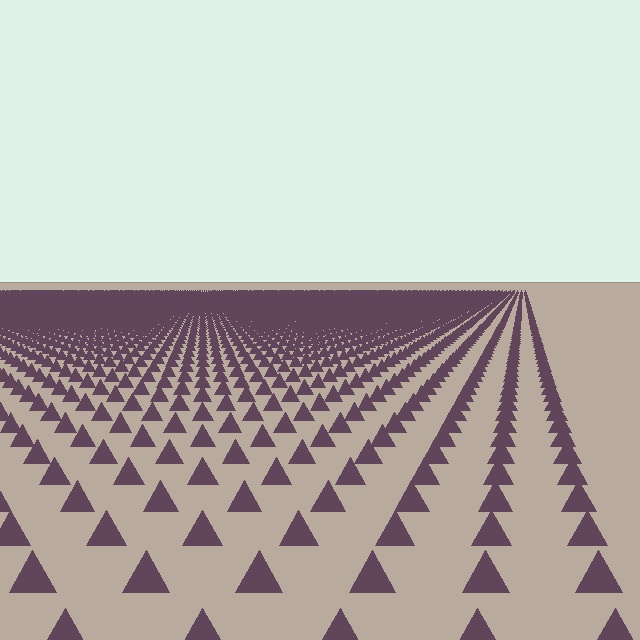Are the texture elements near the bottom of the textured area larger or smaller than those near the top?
Larger. Near the bottom, elements are closer to the viewer and appear at a bigger on-screen size.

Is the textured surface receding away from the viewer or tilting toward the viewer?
The surface is receding away from the viewer. Texture elements get smaller and denser toward the top.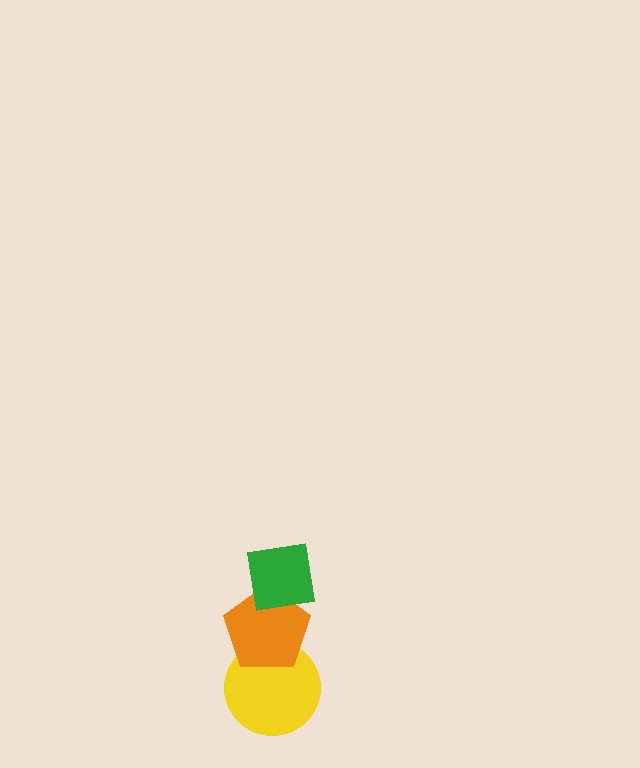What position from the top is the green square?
The green square is 1st from the top.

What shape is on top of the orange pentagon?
The green square is on top of the orange pentagon.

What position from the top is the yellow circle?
The yellow circle is 3rd from the top.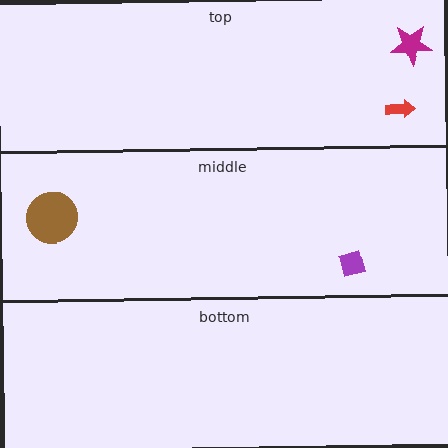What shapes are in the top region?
The magenta star, the red arrow.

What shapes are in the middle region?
The brown circle, the purple diamond.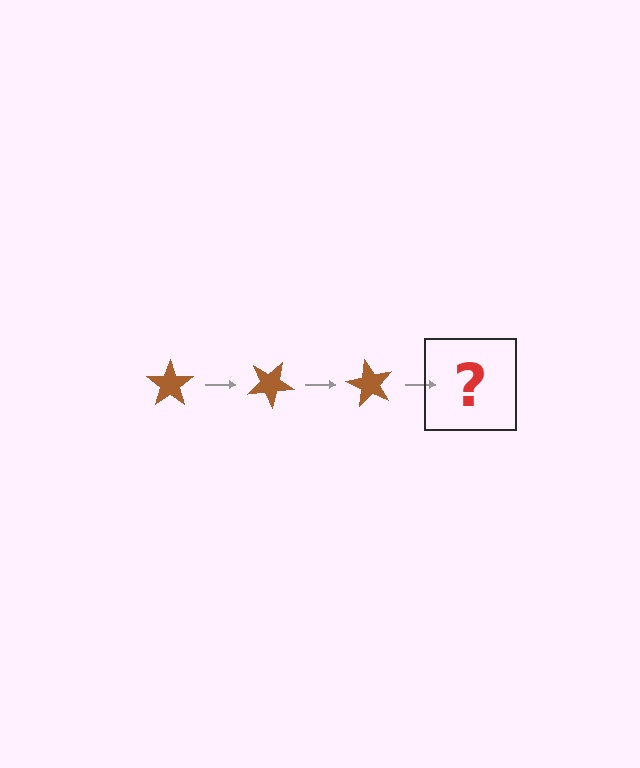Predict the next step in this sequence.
The next step is a brown star rotated 90 degrees.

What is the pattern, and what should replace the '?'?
The pattern is that the star rotates 30 degrees each step. The '?' should be a brown star rotated 90 degrees.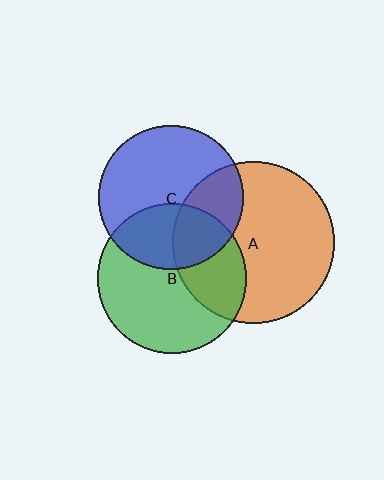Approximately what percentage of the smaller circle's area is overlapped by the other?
Approximately 30%.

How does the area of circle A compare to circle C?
Approximately 1.3 times.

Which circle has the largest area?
Circle A (orange).